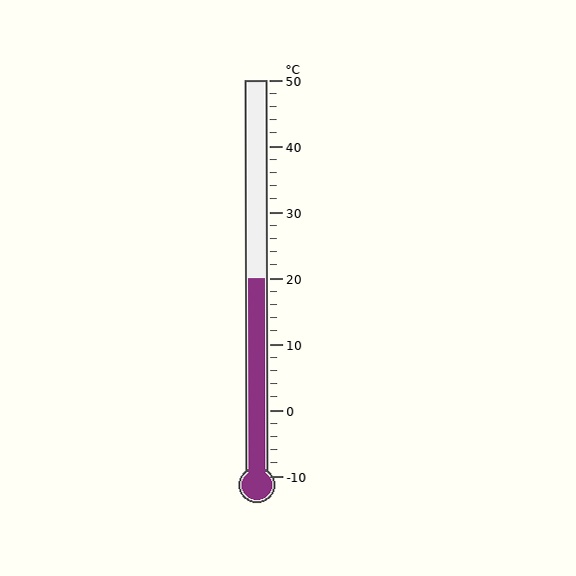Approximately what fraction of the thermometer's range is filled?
The thermometer is filled to approximately 50% of its range.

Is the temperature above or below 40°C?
The temperature is below 40°C.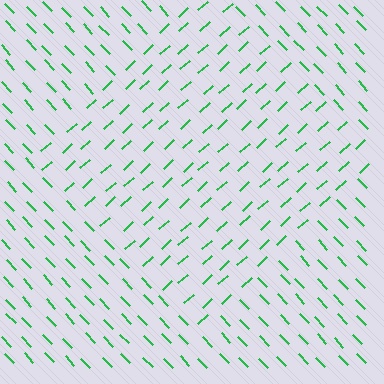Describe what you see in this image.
The image is filled with small green line segments. A diamond region in the image has lines oriented differently from the surrounding lines, creating a visible texture boundary.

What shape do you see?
I see a diamond.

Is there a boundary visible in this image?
Yes, there is a texture boundary formed by a change in line orientation.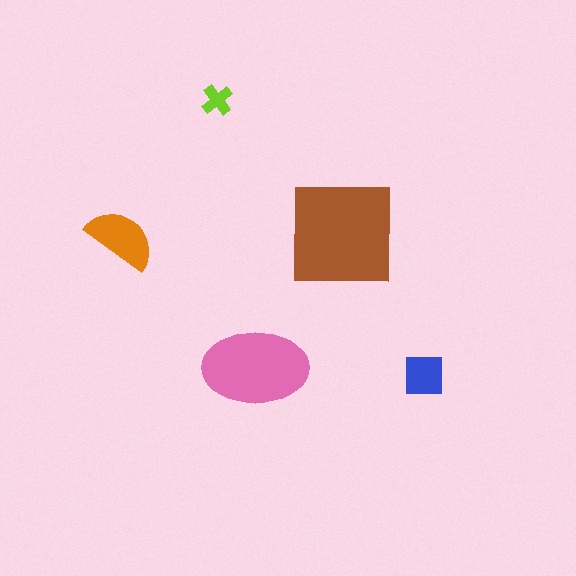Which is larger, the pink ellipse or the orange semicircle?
The pink ellipse.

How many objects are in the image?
There are 5 objects in the image.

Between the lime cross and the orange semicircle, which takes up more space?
The orange semicircle.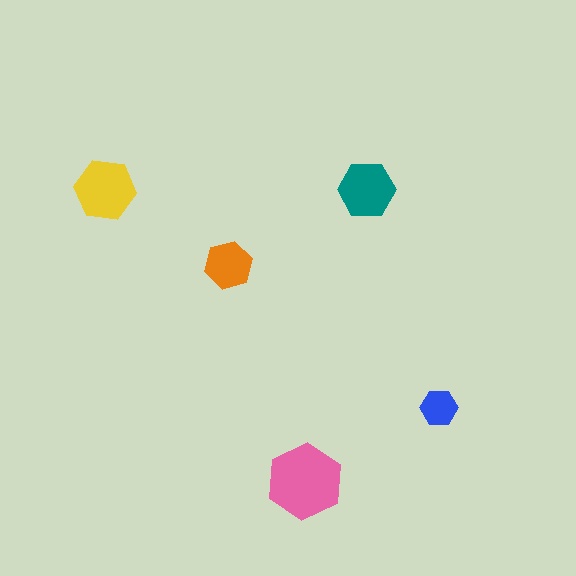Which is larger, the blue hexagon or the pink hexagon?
The pink one.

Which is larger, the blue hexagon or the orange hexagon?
The orange one.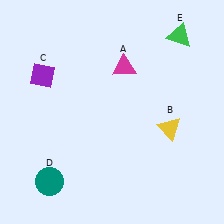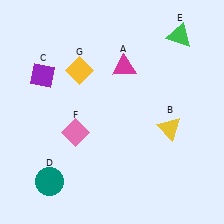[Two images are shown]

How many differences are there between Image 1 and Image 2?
There are 2 differences between the two images.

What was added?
A pink diamond (F), a yellow diamond (G) were added in Image 2.